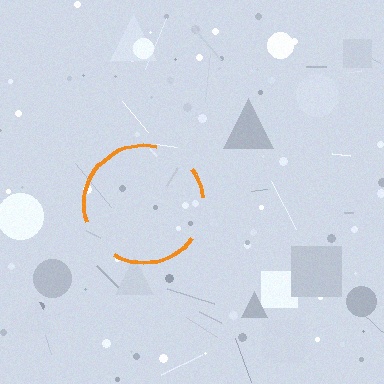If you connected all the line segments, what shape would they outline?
They would outline a circle.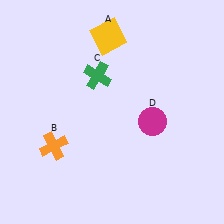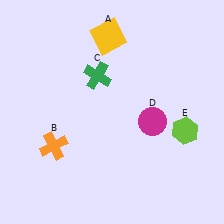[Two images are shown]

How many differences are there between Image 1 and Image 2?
There is 1 difference between the two images.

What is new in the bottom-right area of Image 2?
A lime hexagon (E) was added in the bottom-right area of Image 2.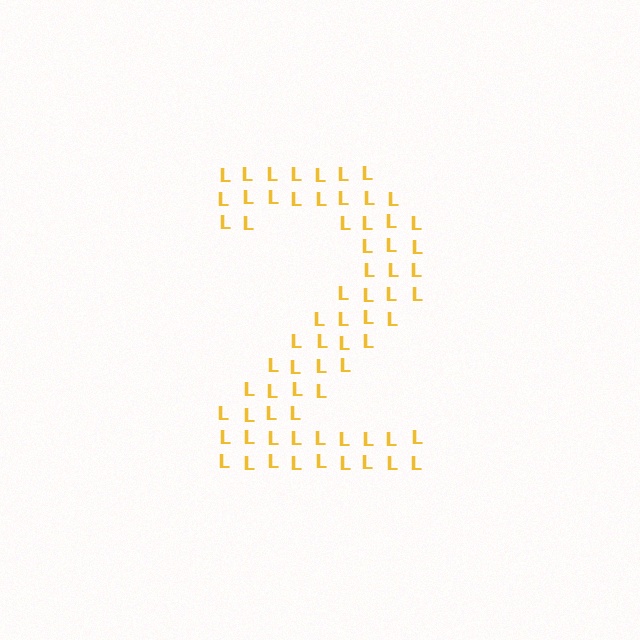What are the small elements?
The small elements are letter L's.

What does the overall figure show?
The overall figure shows the digit 2.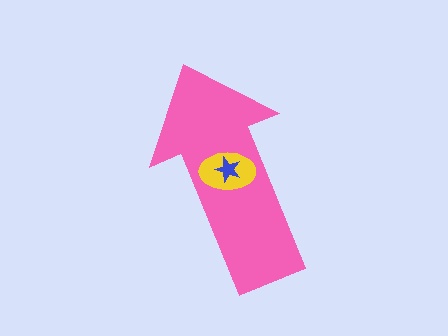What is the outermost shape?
The pink arrow.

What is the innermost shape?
The blue star.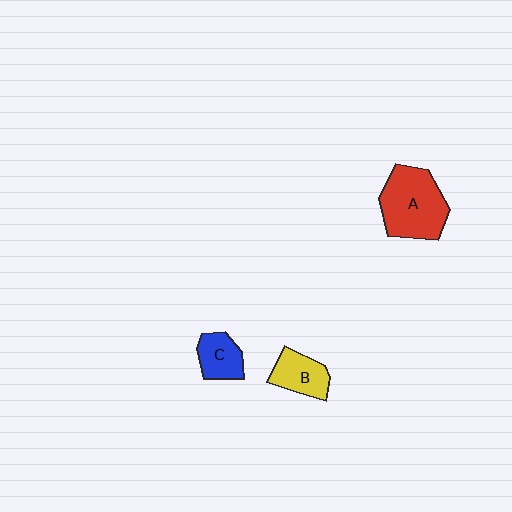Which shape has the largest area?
Shape A (red).